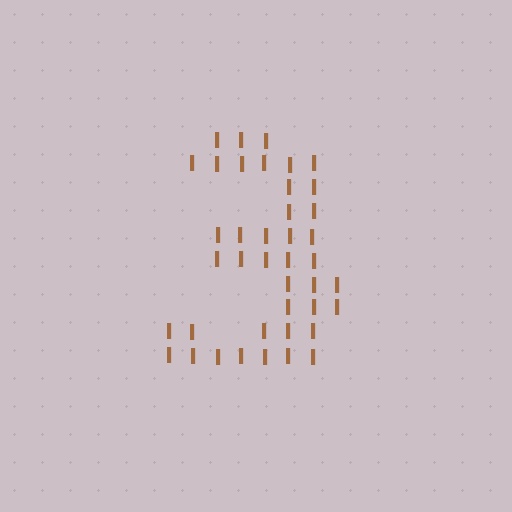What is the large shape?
The large shape is the digit 3.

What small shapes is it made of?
It is made of small letter I's.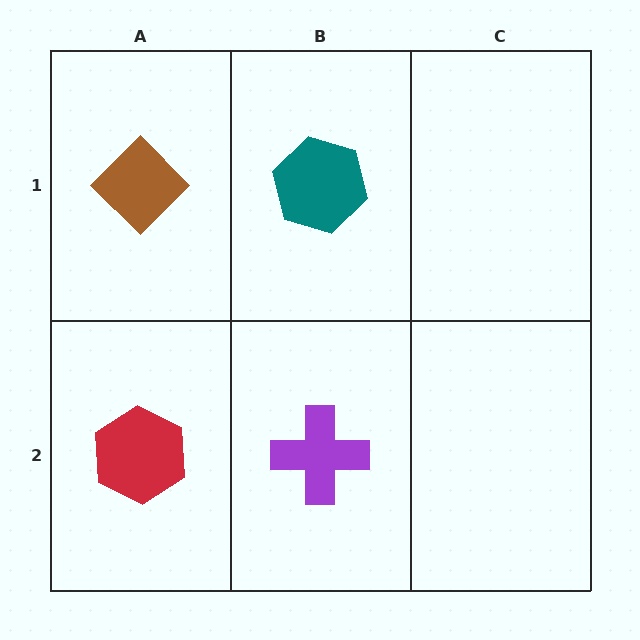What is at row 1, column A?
A brown diamond.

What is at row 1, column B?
A teal hexagon.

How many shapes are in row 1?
2 shapes.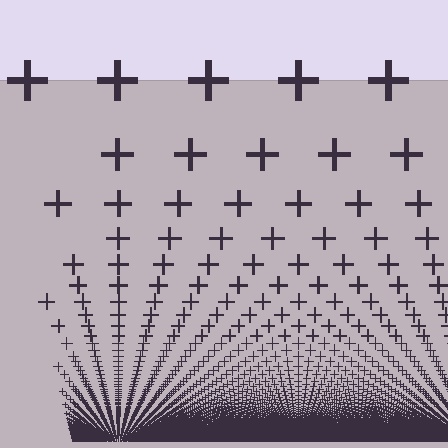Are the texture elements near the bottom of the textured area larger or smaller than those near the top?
Smaller. The gradient is inverted — elements near the bottom are smaller and denser.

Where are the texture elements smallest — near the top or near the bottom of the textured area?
Near the bottom.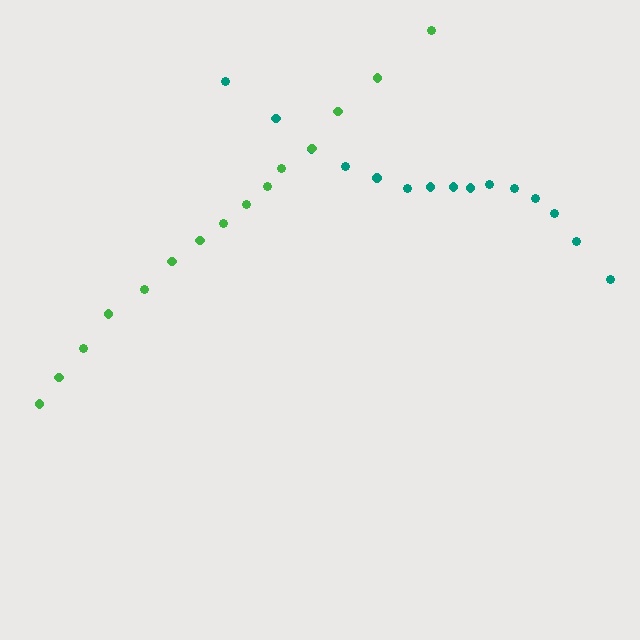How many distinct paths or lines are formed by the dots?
There are 2 distinct paths.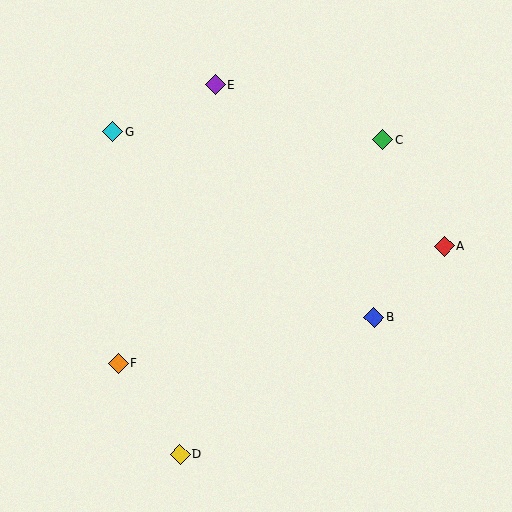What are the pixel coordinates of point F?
Point F is at (118, 363).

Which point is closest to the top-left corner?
Point G is closest to the top-left corner.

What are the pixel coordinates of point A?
Point A is at (444, 246).